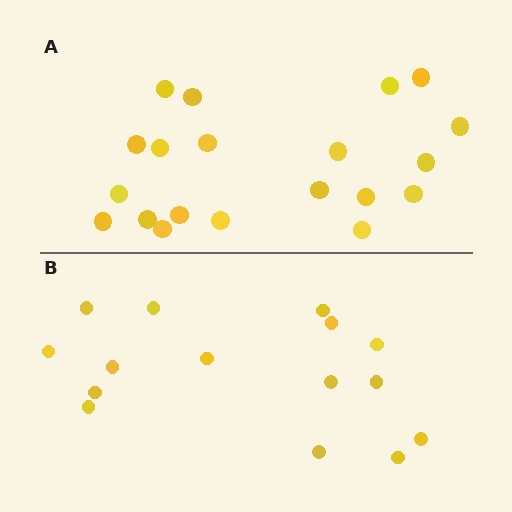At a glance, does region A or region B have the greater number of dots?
Region A (the top region) has more dots.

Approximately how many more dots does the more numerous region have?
Region A has about 5 more dots than region B.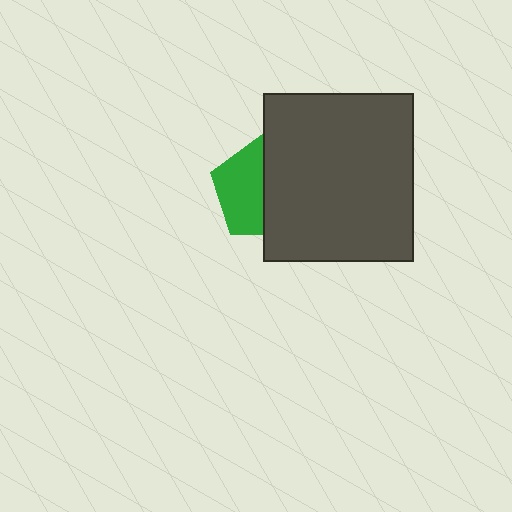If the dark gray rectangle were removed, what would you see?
You would see the complete green pentagon.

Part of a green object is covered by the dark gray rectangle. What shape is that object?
It is a pentagon.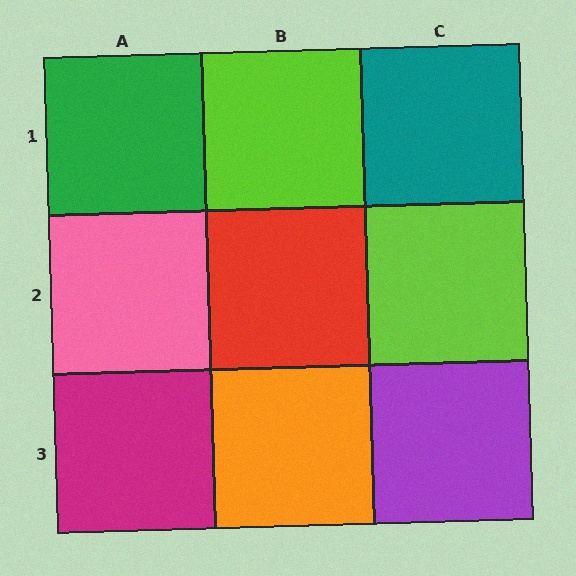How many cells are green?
1 cell is green.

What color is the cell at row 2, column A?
Pink.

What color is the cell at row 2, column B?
Red.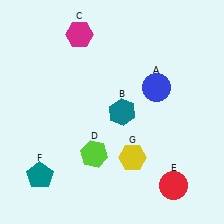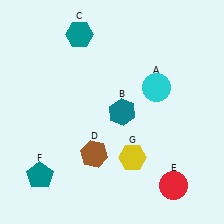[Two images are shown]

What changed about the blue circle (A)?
In Image 1, A is blue. In Image 2, it changed to cyan.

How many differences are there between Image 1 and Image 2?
There are 3 differences between the two images.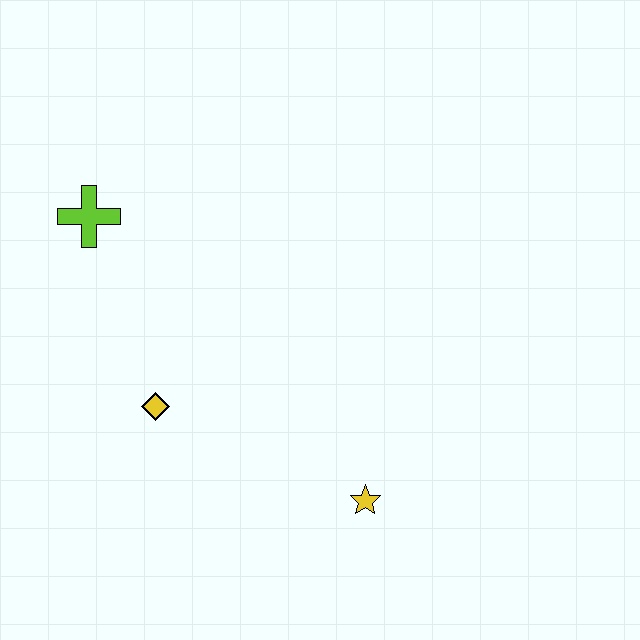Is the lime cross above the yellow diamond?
Yes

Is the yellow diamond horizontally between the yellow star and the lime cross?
Yes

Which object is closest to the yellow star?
The yellow diamond is closest to the yellow star.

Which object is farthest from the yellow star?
The lime cross is farthest from the yellow star.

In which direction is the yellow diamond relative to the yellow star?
The yellow diamond is to the left of the yellow star.